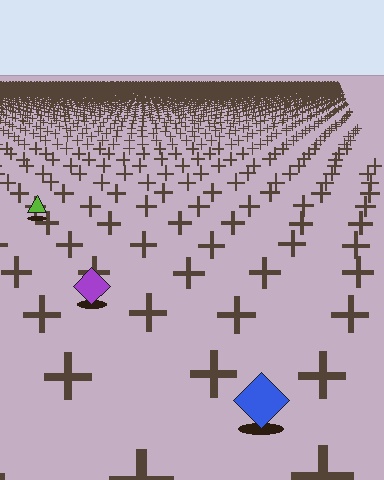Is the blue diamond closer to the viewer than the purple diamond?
Yes. The blue diamond is closer — you can tell from the texture gradient: the ground texture is coarser near it.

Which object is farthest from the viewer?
The lime triangle is farthest from the viewer. It appears smaller and the ground texture around it is denser.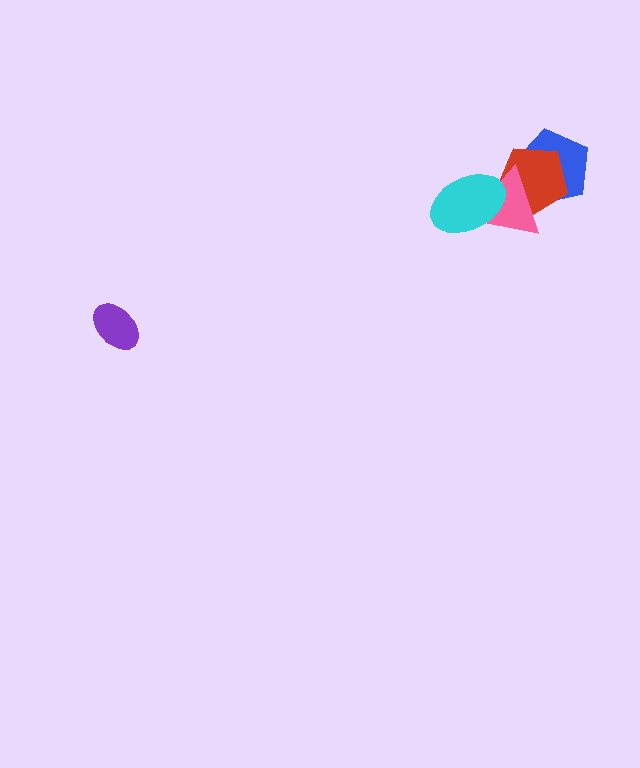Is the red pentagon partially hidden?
Yes, it is partially covered by another shape.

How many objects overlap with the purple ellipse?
0 objects overlap with the purple ellipse.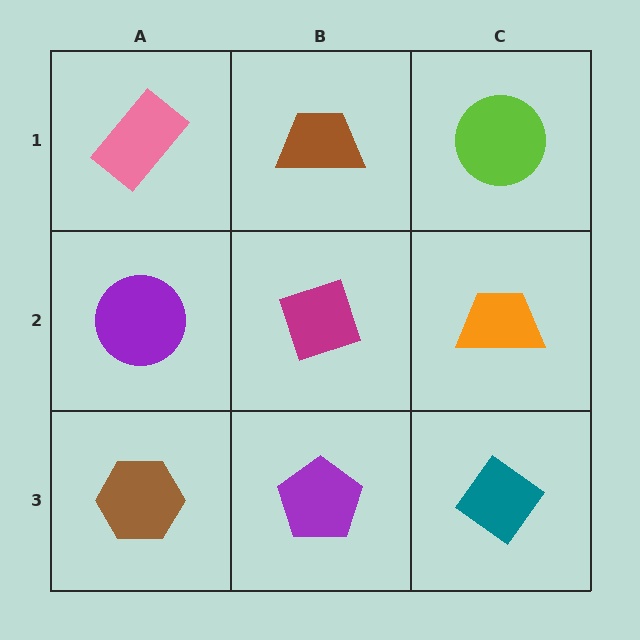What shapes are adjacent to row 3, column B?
A magenta diamond (row 2, column B), a brown hexagon (row 3, column A), a teal diamond (row 3, column C).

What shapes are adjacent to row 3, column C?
An orange trapezoid (row 2, column C), a purple pentagon (row 3, column B).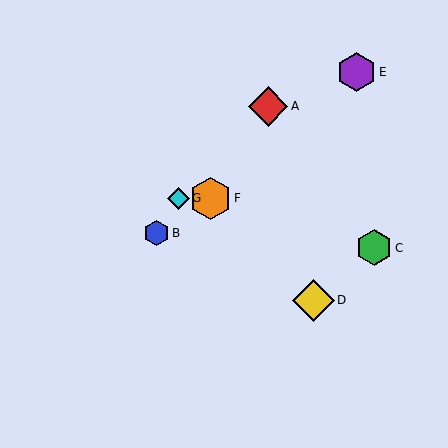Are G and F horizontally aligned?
Yes, both are at y≈198.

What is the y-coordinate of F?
Object F is at y≈198.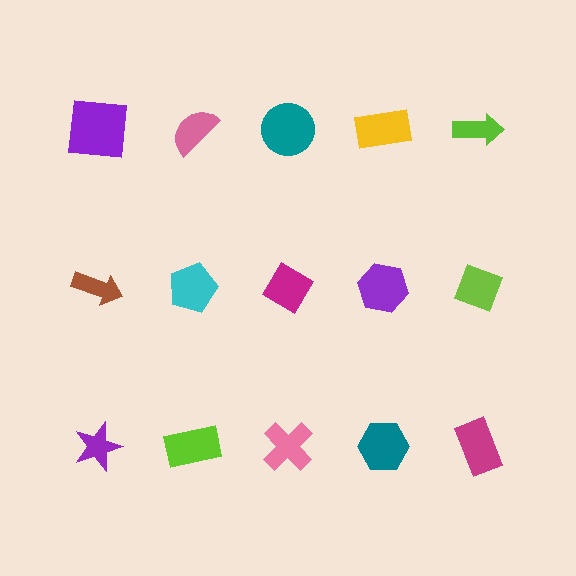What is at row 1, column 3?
A teal circle.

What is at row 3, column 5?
A magenta rectangle.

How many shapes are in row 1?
5 shapes.